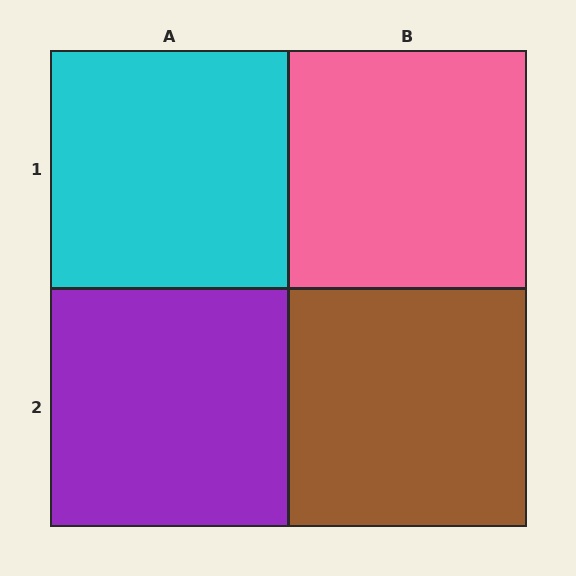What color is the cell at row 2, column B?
Brown.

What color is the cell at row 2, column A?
Purple.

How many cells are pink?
1 cell is pink.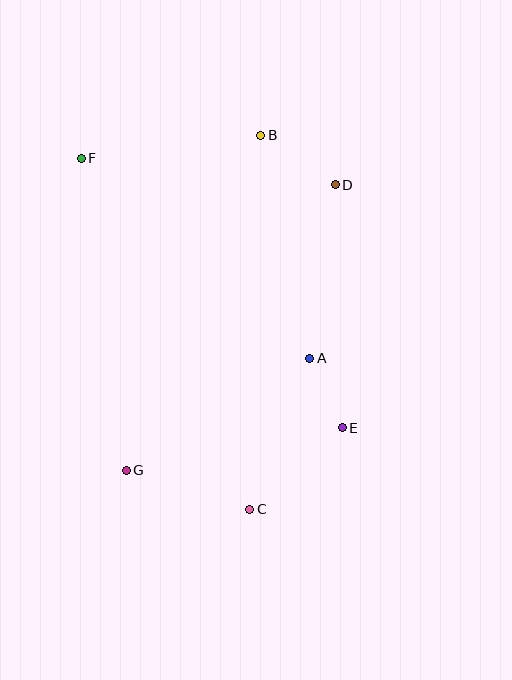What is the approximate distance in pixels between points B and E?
The distance between B and E is approximately 304 pixels.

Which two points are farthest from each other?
Points C and F are farthest from each other.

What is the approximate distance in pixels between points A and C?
The distance between A and C is approximately 163 pixels.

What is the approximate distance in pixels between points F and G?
The distance between F and G is approximately 315 pixels.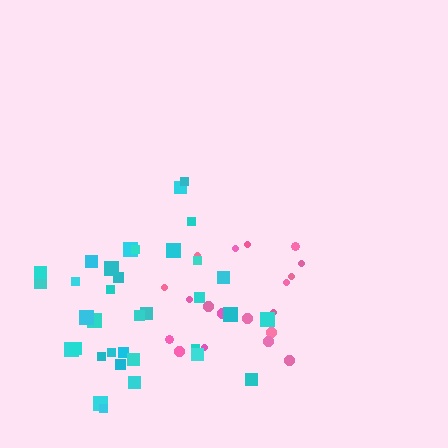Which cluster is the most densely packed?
Pink.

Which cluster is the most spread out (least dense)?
Cyan.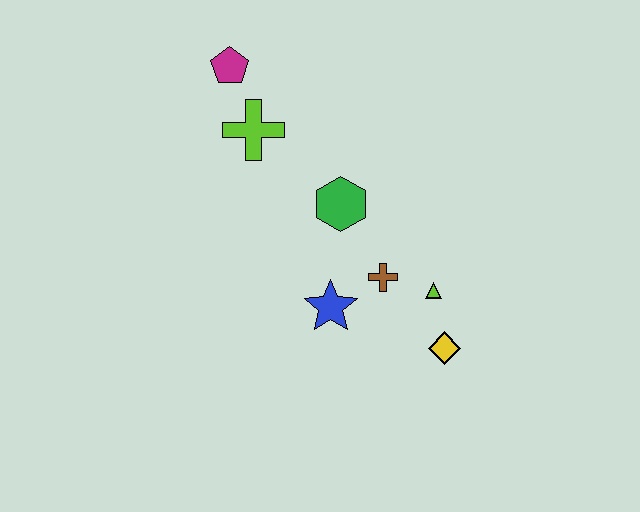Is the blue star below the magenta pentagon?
Yes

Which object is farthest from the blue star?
The magenta pentagon is farthest from the blue star.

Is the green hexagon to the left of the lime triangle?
Yes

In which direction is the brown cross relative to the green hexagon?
The brown cross is below the green hexagon.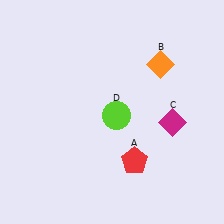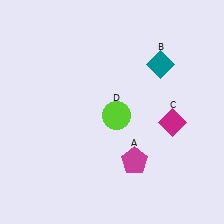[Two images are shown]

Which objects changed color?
A changed from red to magenta. B changed from orange to teal.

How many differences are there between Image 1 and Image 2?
There are 2 differences between the two images.